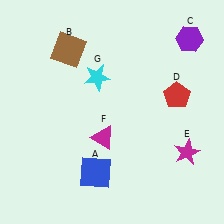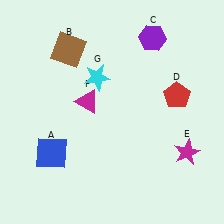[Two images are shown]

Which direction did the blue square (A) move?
The blue square (A) moved left.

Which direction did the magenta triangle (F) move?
The magenta triangle (F) moved up.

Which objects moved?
The objects that moved are: the blue square (A), the purple hexagon (C), the magenta triangle (F).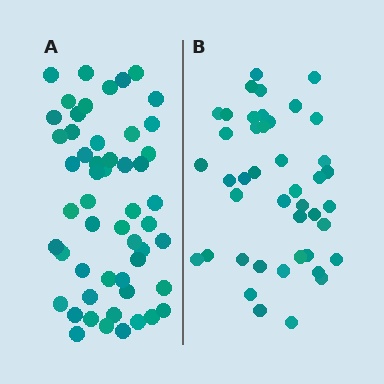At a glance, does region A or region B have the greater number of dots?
Region A (the left region) has more dots.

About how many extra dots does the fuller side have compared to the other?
Region A has roughly 10 or so more dots than region B.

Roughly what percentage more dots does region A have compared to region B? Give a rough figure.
About 25% more.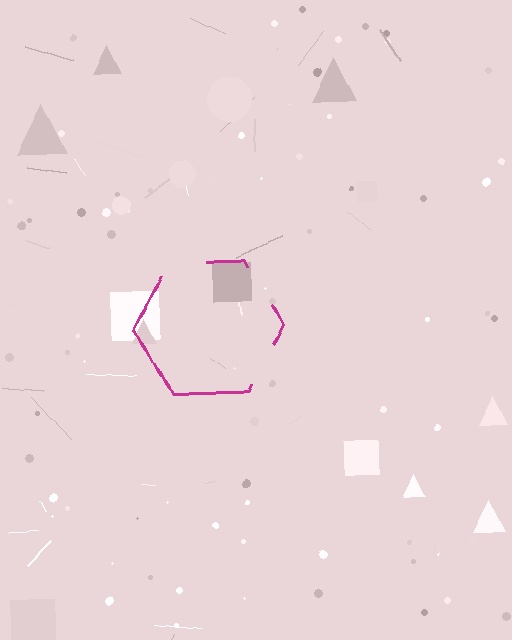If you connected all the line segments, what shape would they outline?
They would outline a hexagon.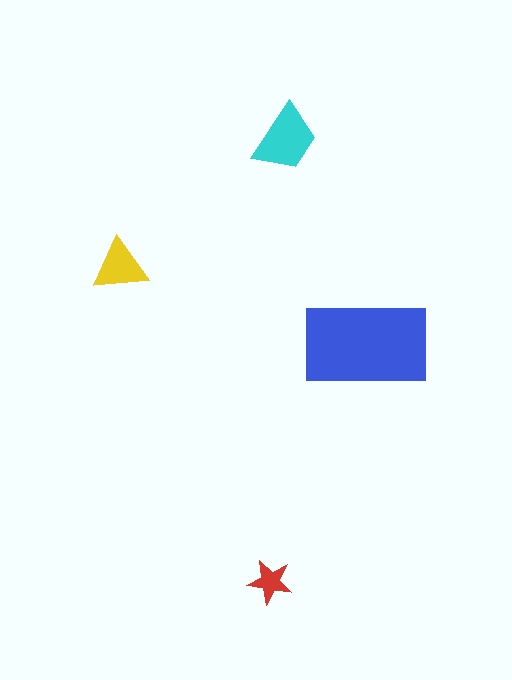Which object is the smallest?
The red star.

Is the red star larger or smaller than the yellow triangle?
Smaller.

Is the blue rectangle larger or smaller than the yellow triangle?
Larger.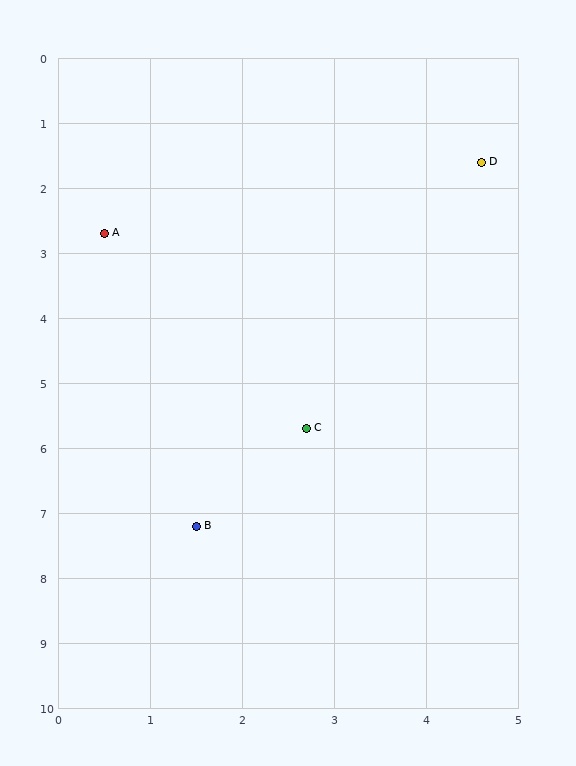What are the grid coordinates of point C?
Point C is at approximately (2.7, 5.7).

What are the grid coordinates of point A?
Point A is at approximately (0.5, 2.7).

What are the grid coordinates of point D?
Point D is at approximately (4.6, 1.6).